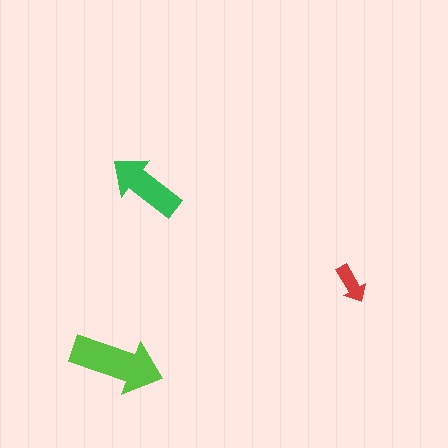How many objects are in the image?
There are 3 objects in the image.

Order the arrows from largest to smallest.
the lime one, the green one, the red one.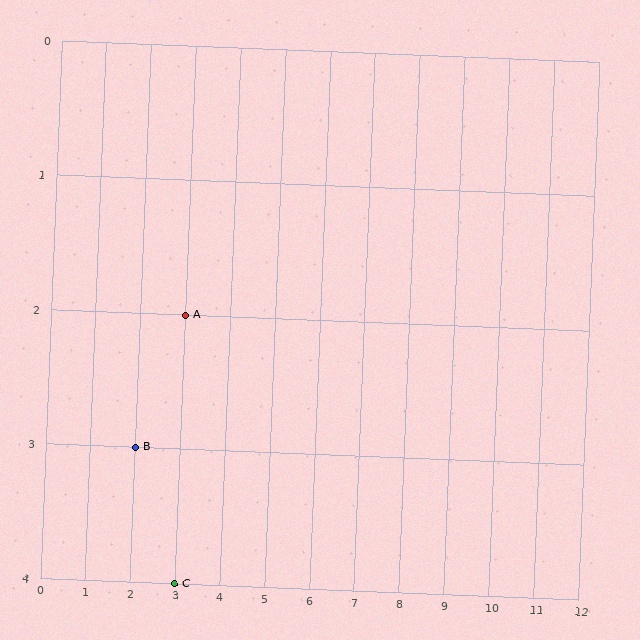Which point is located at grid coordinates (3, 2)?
Point A is at (3, 2).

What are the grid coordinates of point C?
Point C is at grid coordinates (3, 4).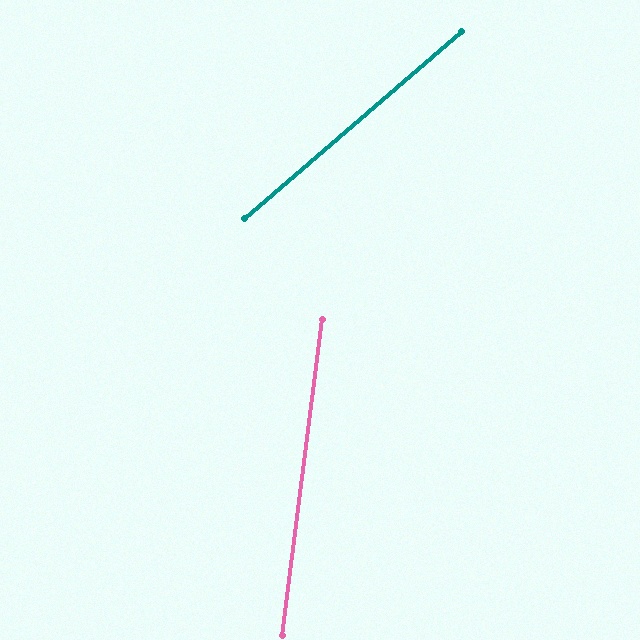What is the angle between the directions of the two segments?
Approximately 42 degrees.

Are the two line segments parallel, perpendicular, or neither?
Neither parallel nor perpendicular — they differ by about 42°.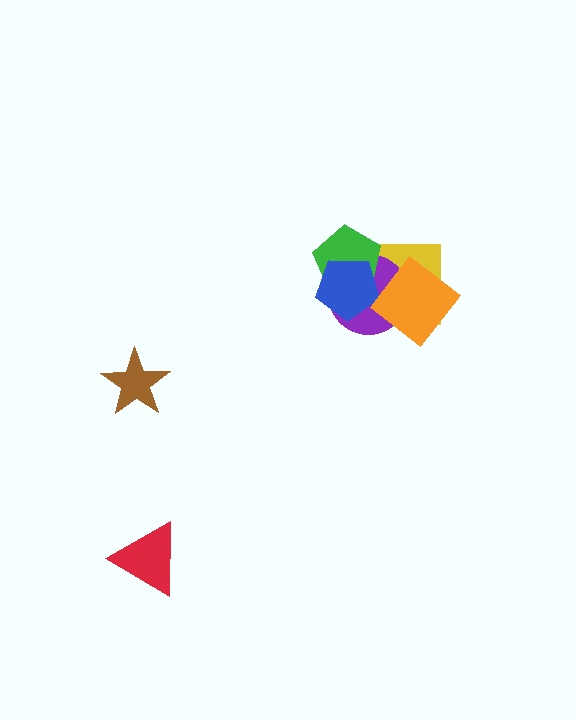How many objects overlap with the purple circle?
4 objects overlap with the purple circle.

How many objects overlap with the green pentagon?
3 objects overlap with the green pentagon.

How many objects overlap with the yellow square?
4 objects overlap with the yellow square.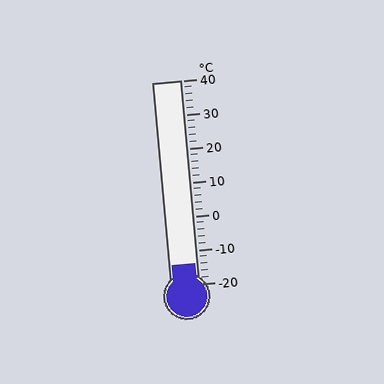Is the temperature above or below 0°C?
The temperature is below 0°C.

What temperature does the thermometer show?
The thermometer shows approximately -14°C.